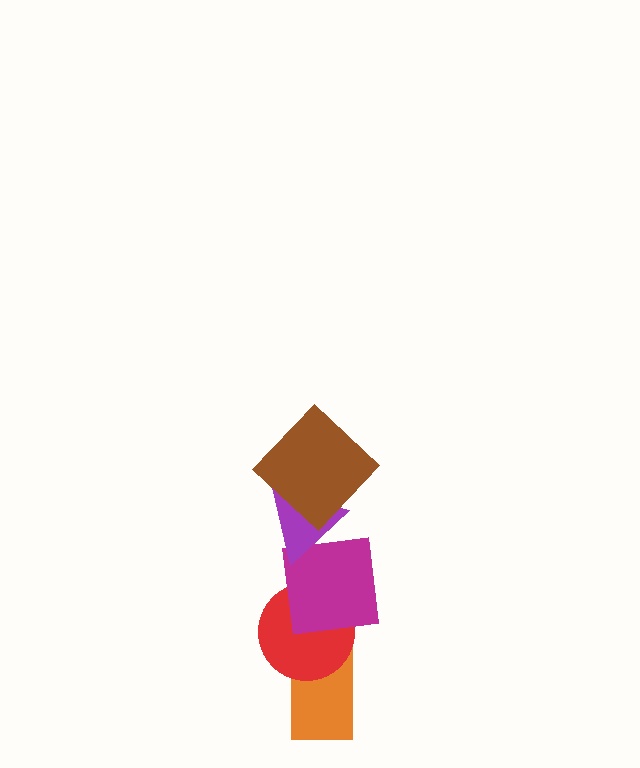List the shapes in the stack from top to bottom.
From top to bottom: the brown diamond, the purple triangle, the magenta square, the red circle, the orange rectangle.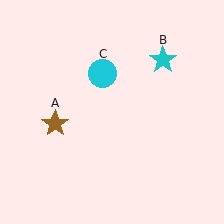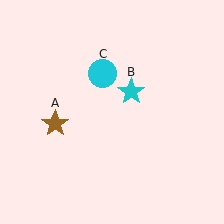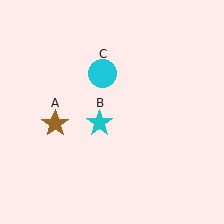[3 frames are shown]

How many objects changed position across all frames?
1 object changed position: cyan star (object B).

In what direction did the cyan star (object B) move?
The cyan star (object B) moved down and to the left.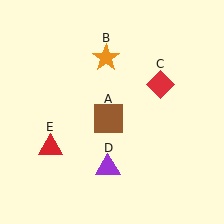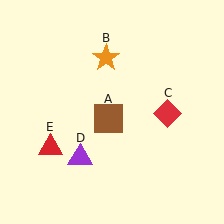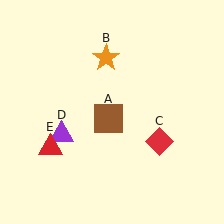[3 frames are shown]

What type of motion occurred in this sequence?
The red diamond (object C), purple triangle (object D) rotated clockwise around the center of the scene.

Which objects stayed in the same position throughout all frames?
Brown square (object A) and orange star (object B) and red triangle (object E) remained stationary.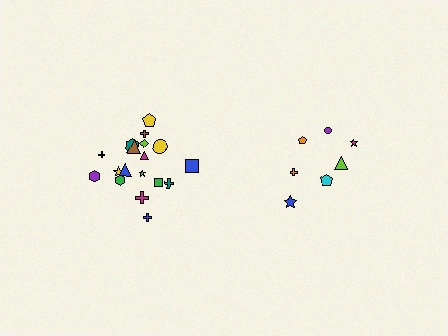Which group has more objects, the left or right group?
The left group.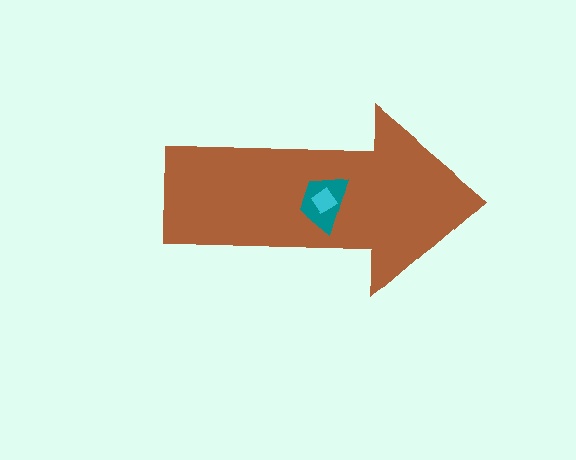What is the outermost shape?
The brown arrow.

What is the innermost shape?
The cyan diamond.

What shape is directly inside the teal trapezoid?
The cyan diamond.